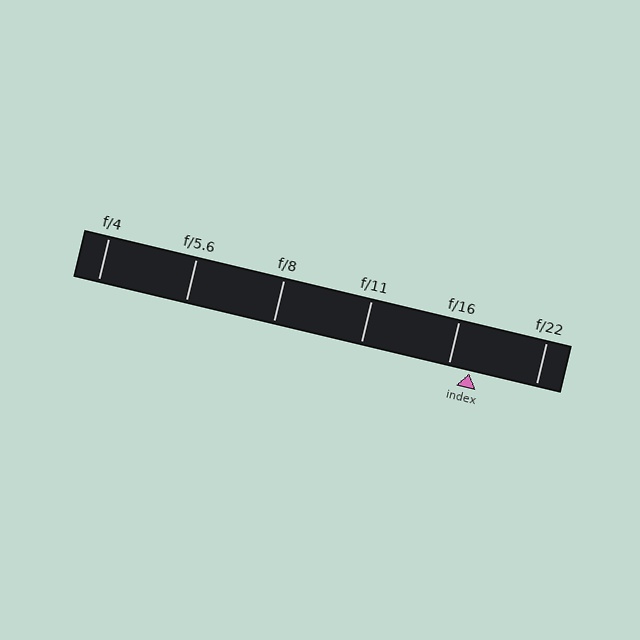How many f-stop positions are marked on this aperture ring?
There are 6 f-stop positions marked.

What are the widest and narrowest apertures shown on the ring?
The widest aperture shown is f/4 and the narrowest is f/22.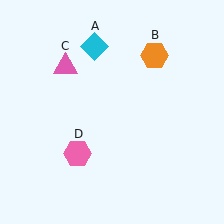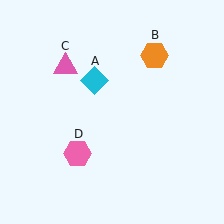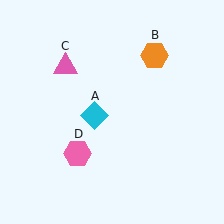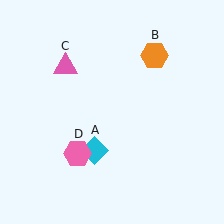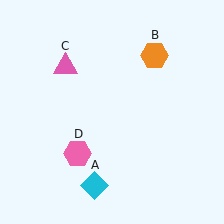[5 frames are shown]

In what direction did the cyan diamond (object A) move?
The cyan diamond (object A) moved down.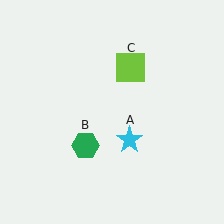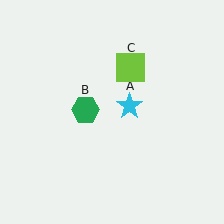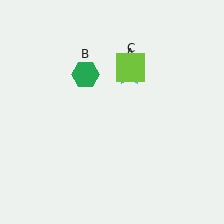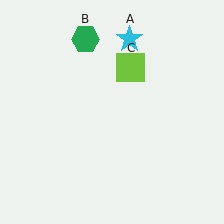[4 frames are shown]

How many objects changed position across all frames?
2 objects changed position: cyan star (object A), green hexagon (object B).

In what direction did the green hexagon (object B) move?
The green hexagon (object B) moved up.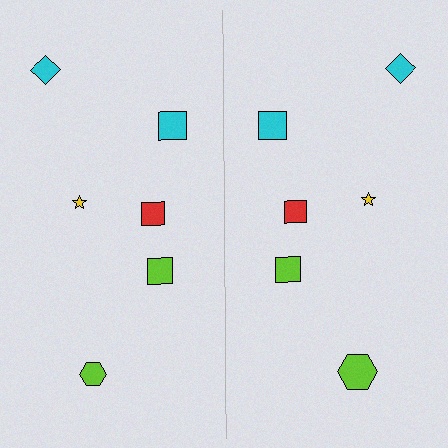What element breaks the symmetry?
The lime hexagon on the right side has a different size than its mirror counterpart.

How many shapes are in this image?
There are 12 shapes in this image.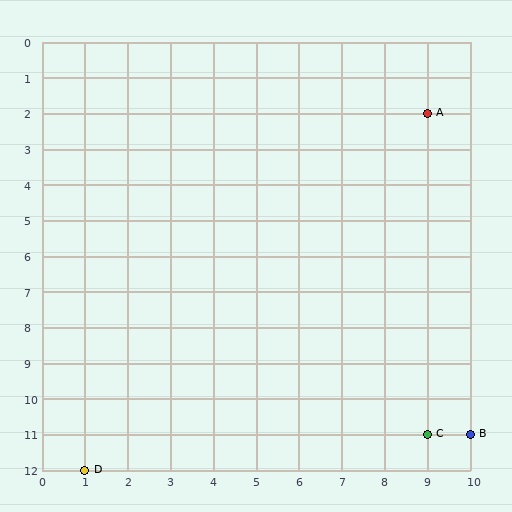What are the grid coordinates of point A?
Point A is at grid coordinates (9, 2).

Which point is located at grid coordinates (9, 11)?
Point C is at (9, 11).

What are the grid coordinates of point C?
Point C is at grid coordinates (9, 11).